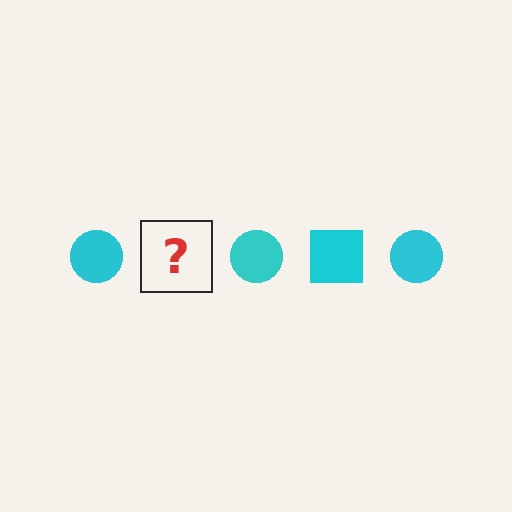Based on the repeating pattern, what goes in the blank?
The blank should be a cyan square.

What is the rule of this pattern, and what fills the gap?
The rule is that the pattern cycles through circle, square shapes in cyan. The gap should be filled with a cyan square.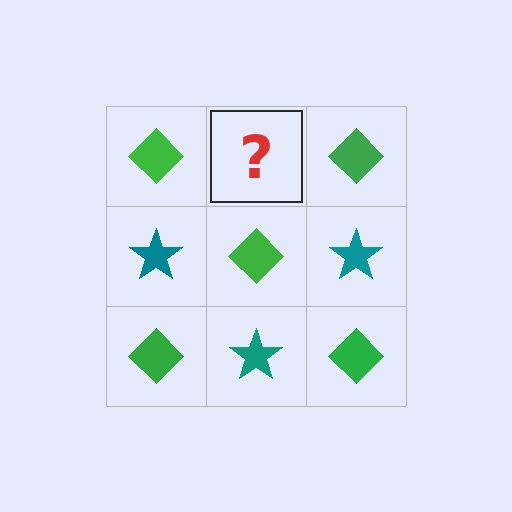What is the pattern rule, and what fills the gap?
The rule is that it alternates green diamond and teal star in a checkerboard pattern. The gap should be filled with a teal star.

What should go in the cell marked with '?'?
The missing cell should contain a teal star.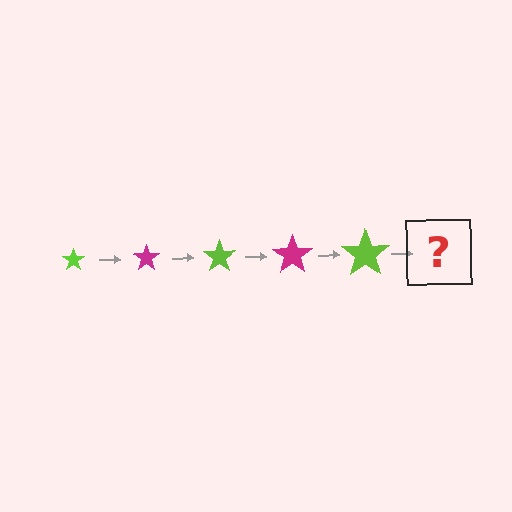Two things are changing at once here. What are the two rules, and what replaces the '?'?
The two rules are that the star grows larger each step and the color cycles through lime and magenta. The '?' should be a magenta star, larger than the previous one.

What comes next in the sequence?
The next element should be a magenta star, larger than the previous one.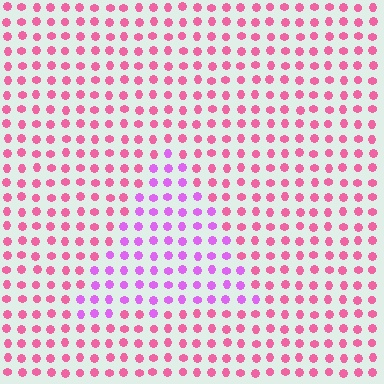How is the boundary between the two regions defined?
The boundary is defined purely by a slight shift in hue (about 40 degrees). Spacing, size, and orientation are identical on both sides.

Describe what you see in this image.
The image is filled with small pink elements in a uniform arrangement. A triangle-shaped region is visible where the elements are tinted to a slightly different hue, forming a subtle color boundary.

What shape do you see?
I see a triangle.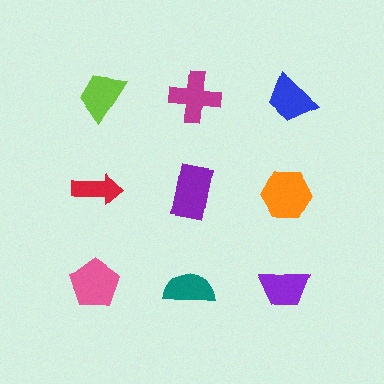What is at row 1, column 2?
A magenta cross.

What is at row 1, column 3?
A blue trapezoid.